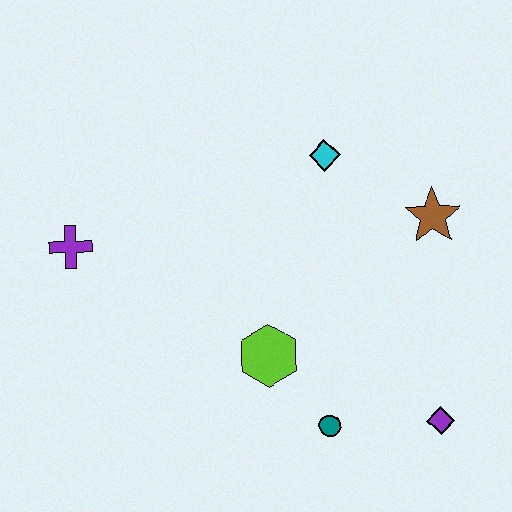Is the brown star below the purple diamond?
No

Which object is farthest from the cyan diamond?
The purple diamond is farthest from the cyan diamond.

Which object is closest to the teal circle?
The lime hexagon is closest to the teal circle.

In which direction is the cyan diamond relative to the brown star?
The cyan diamond is to the left of the brown star.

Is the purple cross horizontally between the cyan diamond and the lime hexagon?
No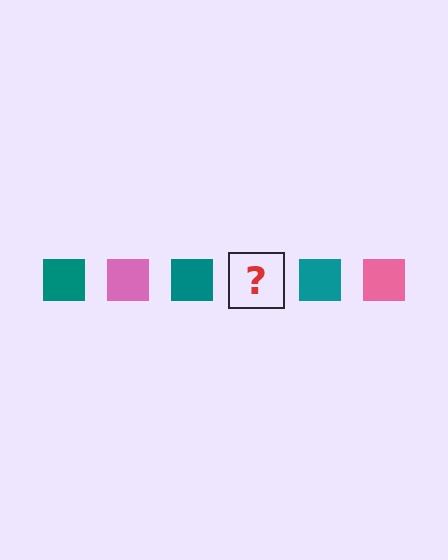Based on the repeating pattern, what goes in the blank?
The blank should be a pink square.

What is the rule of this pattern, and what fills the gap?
The rule is that the pattern cycles through teal, pink squares. The gap should be filled with a pink square.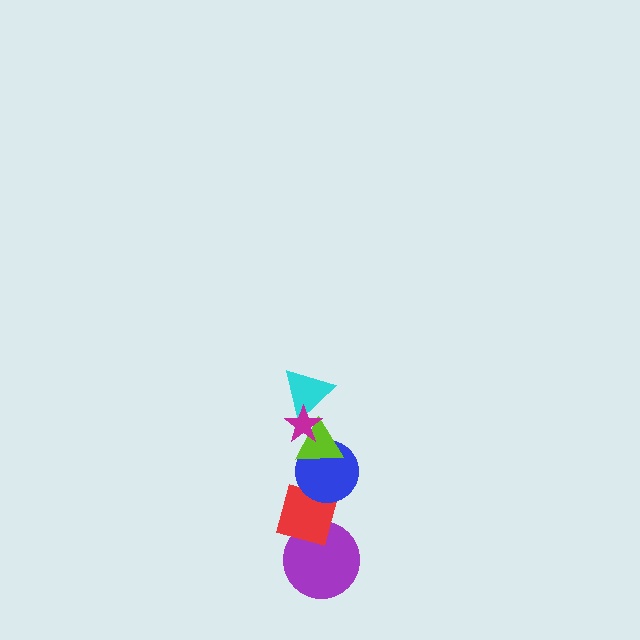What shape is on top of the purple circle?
The red diamond is on top of the purple circle.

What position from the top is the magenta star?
The magenta star is 1st from the top.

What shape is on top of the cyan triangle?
The magenta star is on top of the cyan triangle.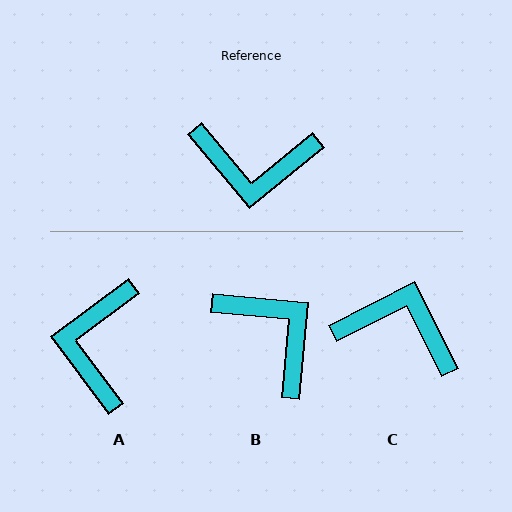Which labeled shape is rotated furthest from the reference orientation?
C, about 167 degrees away.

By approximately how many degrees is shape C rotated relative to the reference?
Approximately 167 degrees counter-clockwise.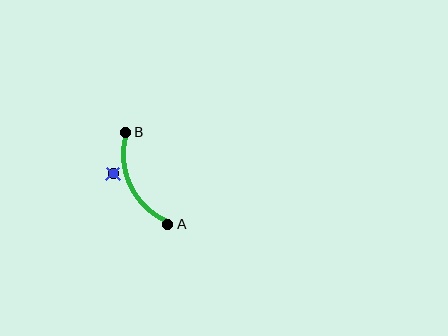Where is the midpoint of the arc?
The arc midpoint is the point on the curve farthest from the straight line joining A and B. It sits to the left of that line.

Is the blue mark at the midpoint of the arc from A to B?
No — the blue mark does not lie on the arc at all. It sits slightly outside the curve.